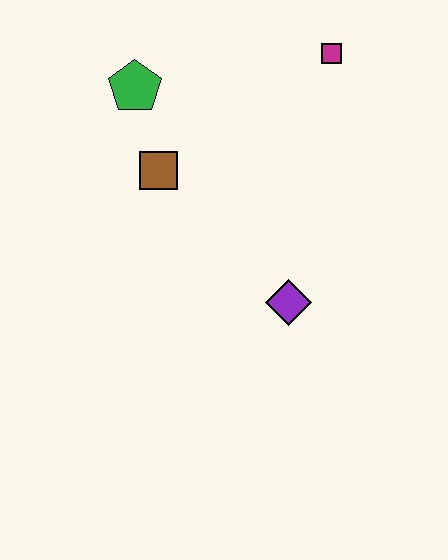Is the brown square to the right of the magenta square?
No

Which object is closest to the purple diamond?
The brown square is closest to the purple diamond.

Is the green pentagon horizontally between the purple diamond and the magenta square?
No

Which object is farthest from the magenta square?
The purple diamond is farthest from the magenta square.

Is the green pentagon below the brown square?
No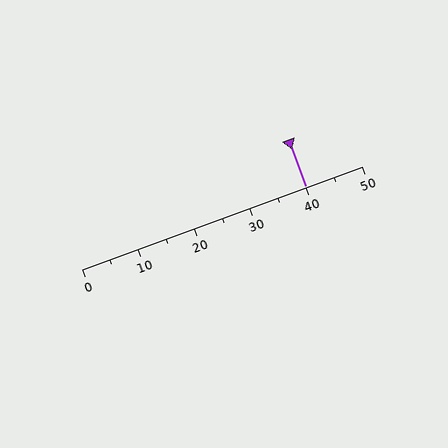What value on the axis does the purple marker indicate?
The marker indicates approximately 40.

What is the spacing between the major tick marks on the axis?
The major ticks are spaced 10 apart.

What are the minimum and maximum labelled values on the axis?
The axis runs from 0 to 50.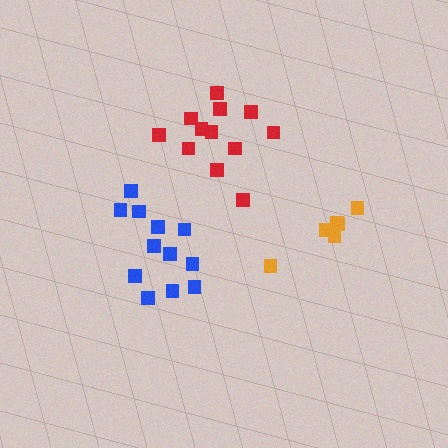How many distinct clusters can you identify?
There are 3 distinct clusters.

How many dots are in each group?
Group 1: 6 dots, Group 2: 12 dots, Group 3: 12 dots (30 total).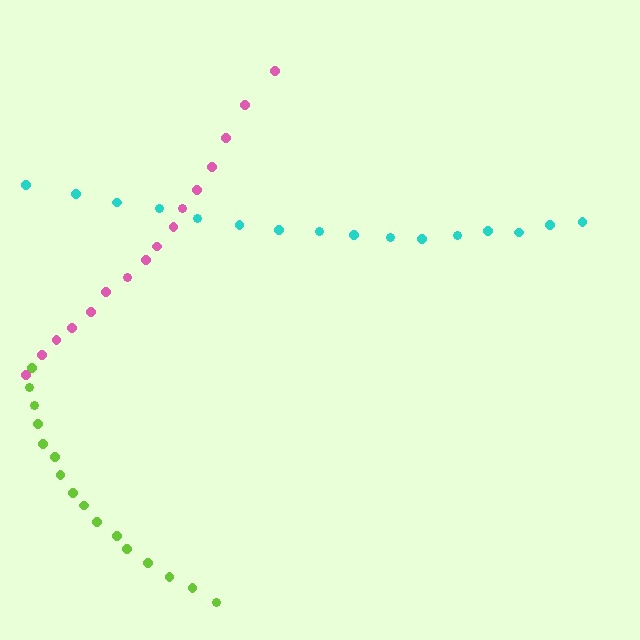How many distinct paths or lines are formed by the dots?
There are 3 distinct paths.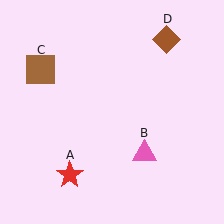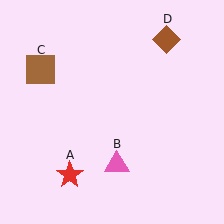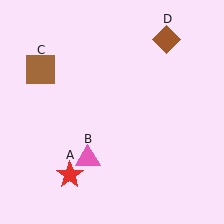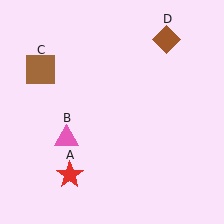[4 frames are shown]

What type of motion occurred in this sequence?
The pink triangle (object B) rotated clockwise around the center of the scene.